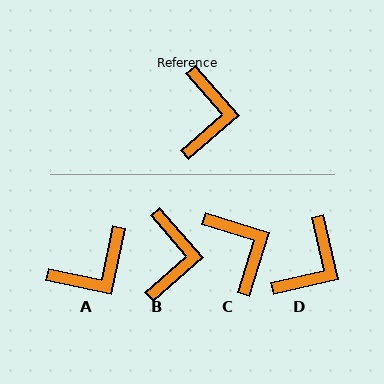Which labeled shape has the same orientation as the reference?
B.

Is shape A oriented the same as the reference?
No, it is off by about 53 degrees.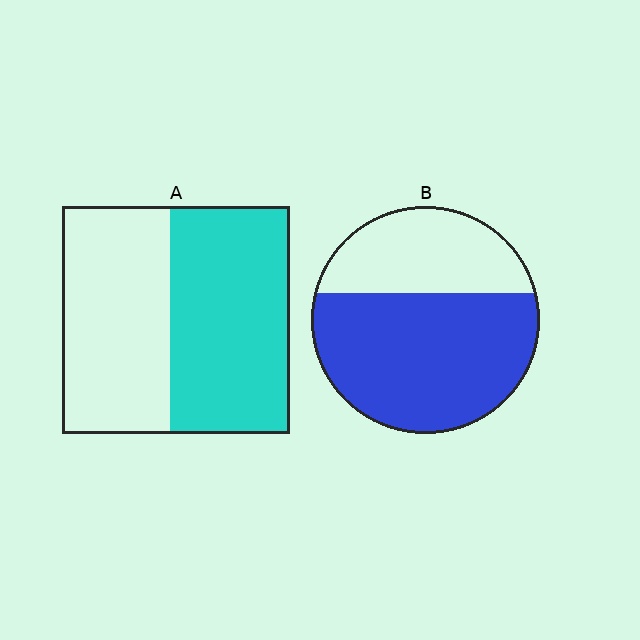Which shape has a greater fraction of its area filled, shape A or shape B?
Shape B.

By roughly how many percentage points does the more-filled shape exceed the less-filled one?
By roughly 10 percentage points (B over A).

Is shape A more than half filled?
Roughly half.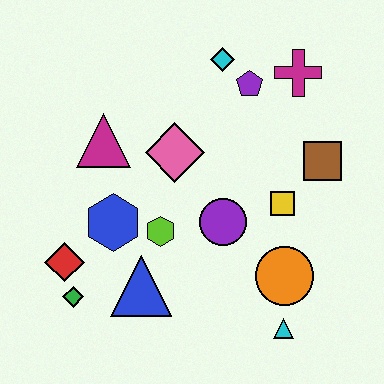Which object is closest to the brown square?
The yellow square is closest to the brown square.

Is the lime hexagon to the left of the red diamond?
No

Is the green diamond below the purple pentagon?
Yes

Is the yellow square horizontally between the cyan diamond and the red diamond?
No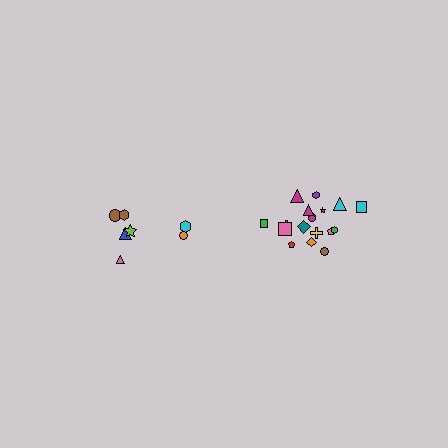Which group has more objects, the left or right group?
The right group.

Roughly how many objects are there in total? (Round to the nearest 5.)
Roughly 25 objects in total.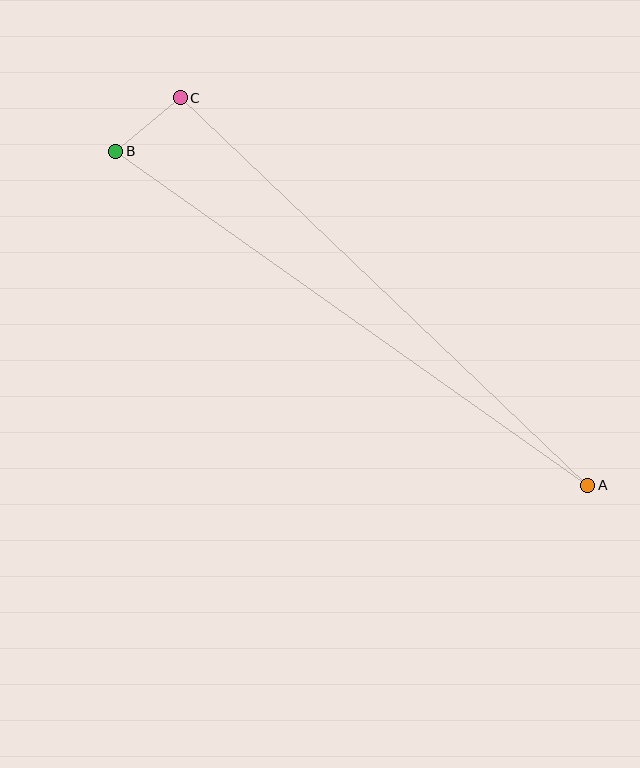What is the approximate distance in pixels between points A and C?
The distance between A and C is approximately 562 pixels.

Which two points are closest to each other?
Points B and C are closest to each other.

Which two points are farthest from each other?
Points A and B are farthest from each other.